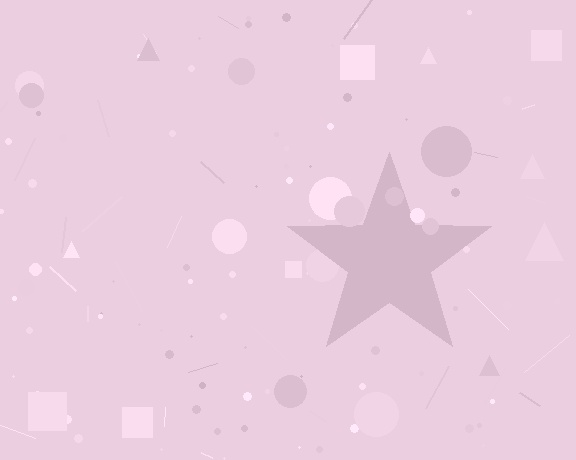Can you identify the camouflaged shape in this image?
The camouflaged shape is a star.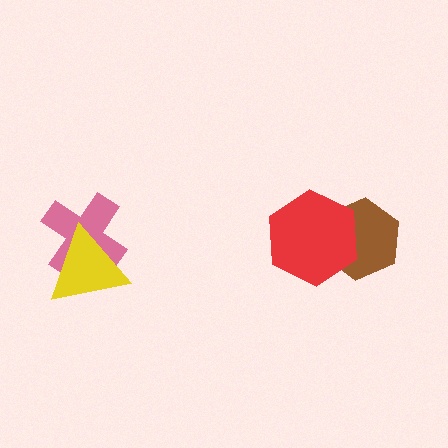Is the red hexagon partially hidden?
No, no other shape covers it.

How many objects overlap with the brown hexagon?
1 object overlaps with the brown hexagon.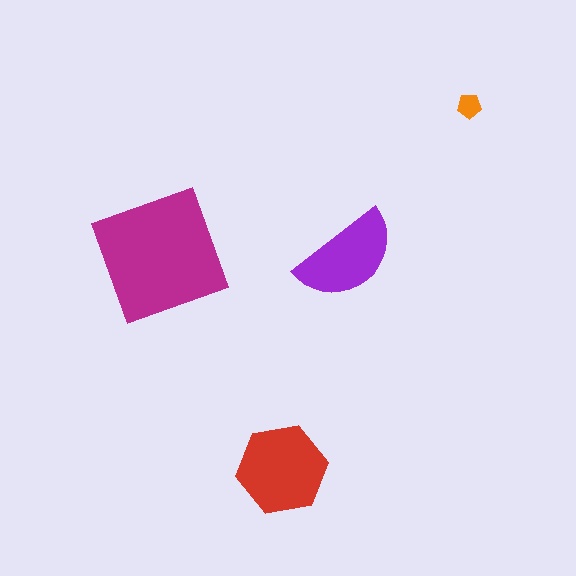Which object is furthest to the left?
The magenta square is leftmost.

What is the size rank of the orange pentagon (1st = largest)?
4th.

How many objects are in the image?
There are 4 objects in the image.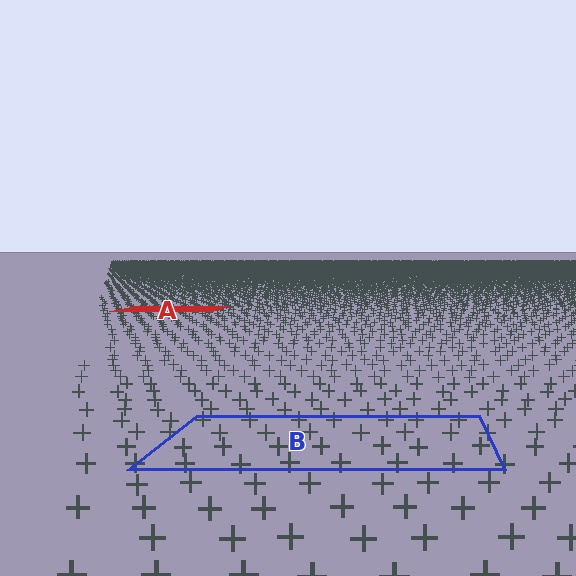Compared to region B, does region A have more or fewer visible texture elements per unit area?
Region A has more texture elements per unit area — they are packed more densely because it is farther away.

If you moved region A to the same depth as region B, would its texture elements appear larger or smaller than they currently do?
They would appear larger. At a closer depth, the same texture elements are projected at a bigger on-screen size.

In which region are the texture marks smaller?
The texture marks are smaller in region A, because it is farther away.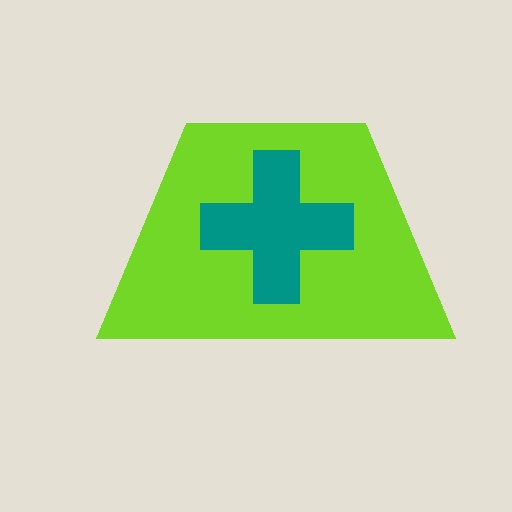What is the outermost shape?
The lime trapezoid.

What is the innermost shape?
The teal cross.